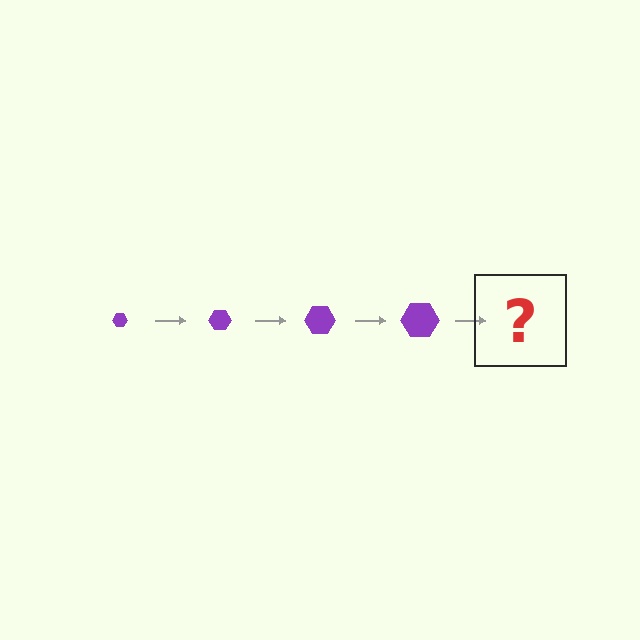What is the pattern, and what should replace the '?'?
The pattern is that the hexagon gets progressively larger each step. The '?' should be a purple hexagon, larger than the previous one.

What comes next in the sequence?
The next element should be a purple hexagon, larger than the previous one.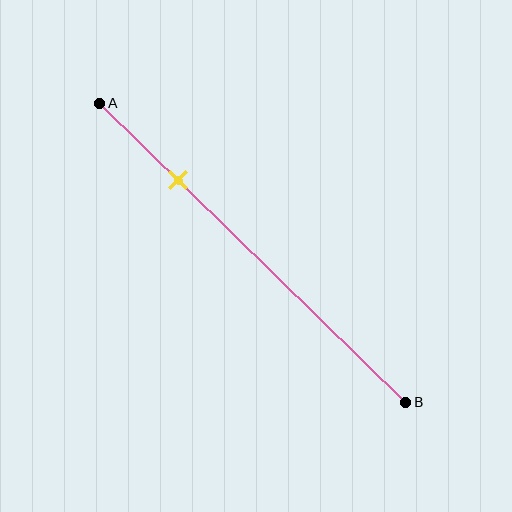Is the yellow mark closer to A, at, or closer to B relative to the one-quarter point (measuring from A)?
The yellow mark is approximately at the one-quarter point of segment AB.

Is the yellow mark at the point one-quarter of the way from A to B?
Yes, the mark is approximately at the one-quarter point.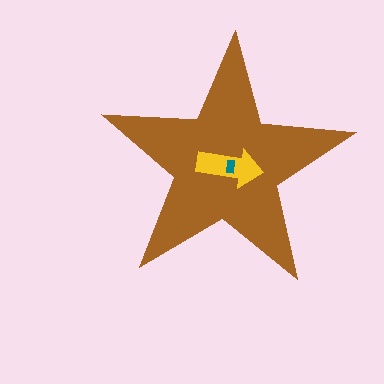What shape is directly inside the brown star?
The yellow arrow.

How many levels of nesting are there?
3.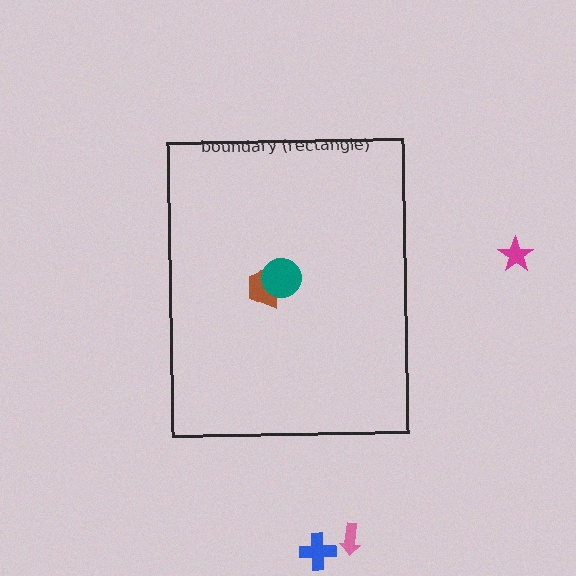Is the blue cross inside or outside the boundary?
Outside.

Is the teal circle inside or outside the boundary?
Inside.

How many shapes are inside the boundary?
2 inside, 3 outside.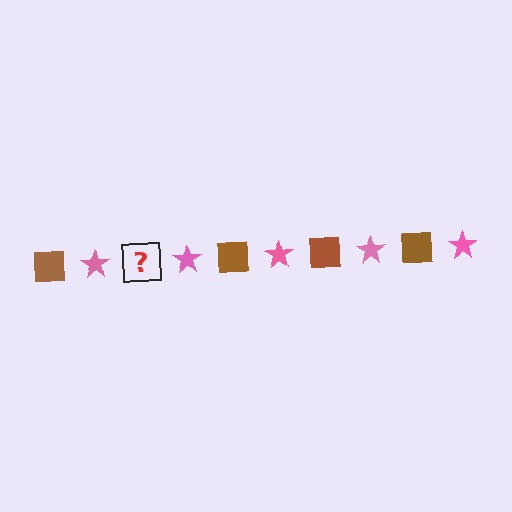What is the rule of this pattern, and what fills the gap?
The rule is that the pattern alternates between brown square and pink star. The gap should be filled with a brown square.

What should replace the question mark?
The question mark should be replaced with a brown square.